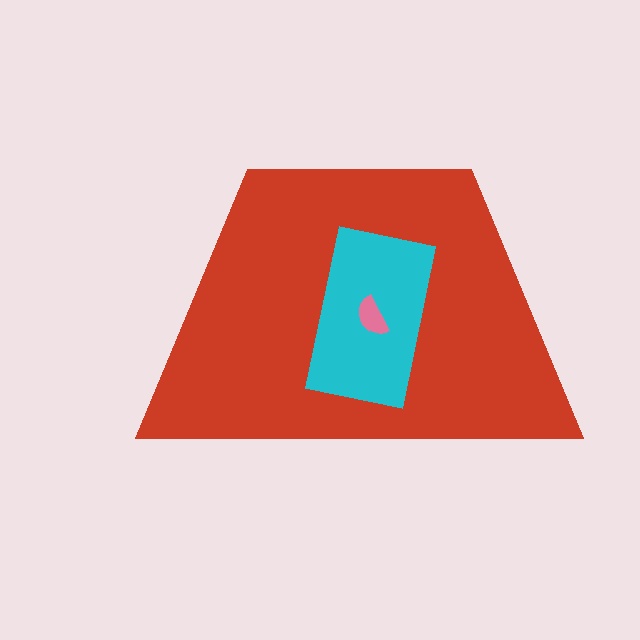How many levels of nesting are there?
3.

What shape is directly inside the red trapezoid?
The cyan rectangle.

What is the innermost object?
The pink semicircle.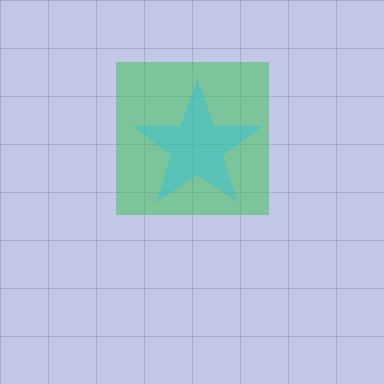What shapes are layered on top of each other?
The layered shapes are: a green square, a cyan star.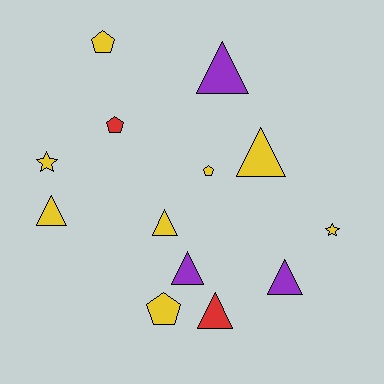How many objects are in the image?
There are 13 objects.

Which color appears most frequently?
Yellow, with 8 objects.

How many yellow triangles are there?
There are 3 yellow triangles.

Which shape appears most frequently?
Triangle, with 7 objects.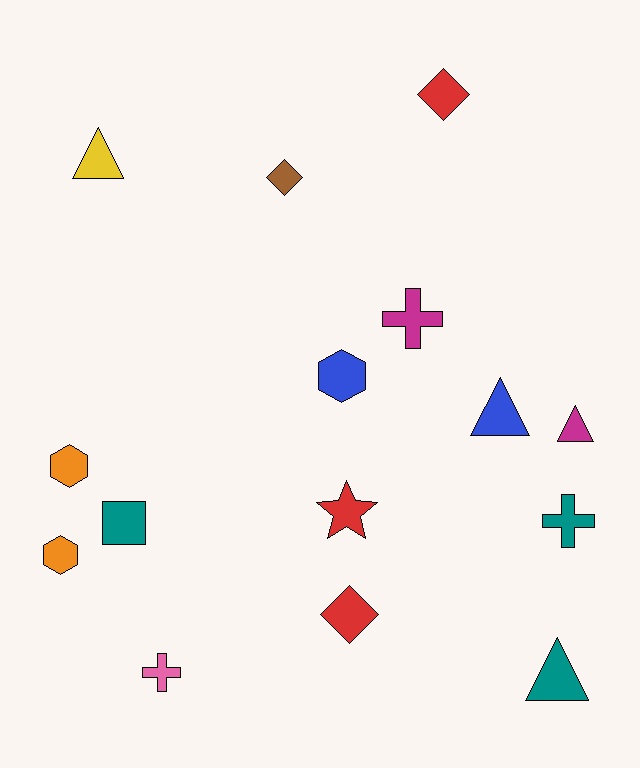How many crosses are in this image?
There are 3 crosses.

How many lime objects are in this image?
There are no lime objects.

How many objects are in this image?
There are 15 objects.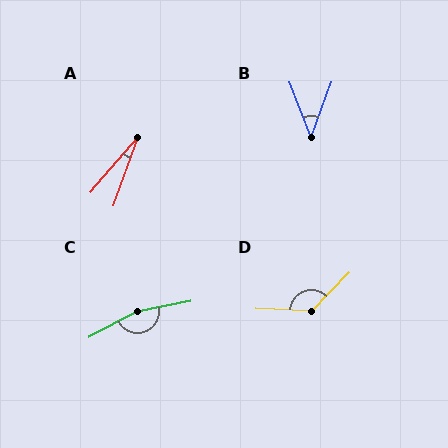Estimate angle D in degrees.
Approximately 132 degrees.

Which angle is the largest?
C, at approximately 163 degrees.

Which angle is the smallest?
A, at approximately 21 degrees.